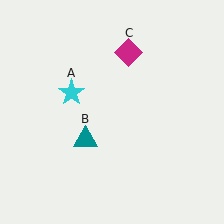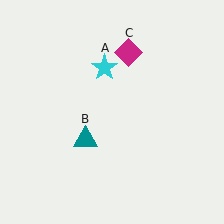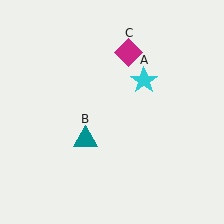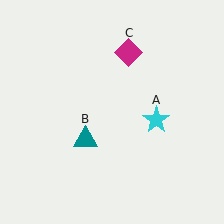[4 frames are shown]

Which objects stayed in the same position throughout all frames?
Teal triangle (object B) and magenta diamond (object C) remained stationary.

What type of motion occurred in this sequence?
The cyan star (object A) rotated clockwise around the center of the scene.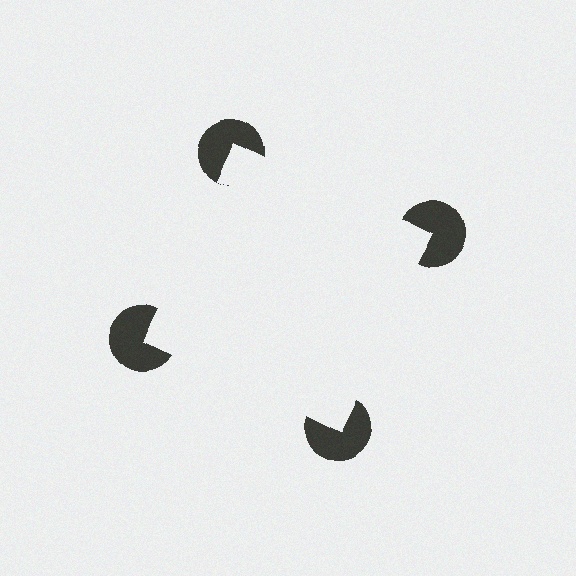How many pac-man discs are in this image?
There are 4 — one at each vertex of the illusory square.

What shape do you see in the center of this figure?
An illusory square — its edges are inferred from the aligned wedge cuts in the pac-man discs, not physically drawn.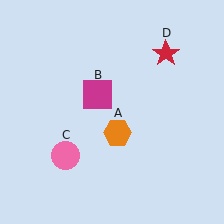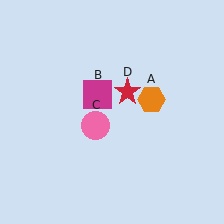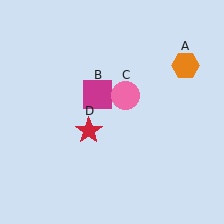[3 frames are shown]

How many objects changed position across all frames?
3 objects changed position: orange hexagon (object A), pink circle (object C), red star (object D).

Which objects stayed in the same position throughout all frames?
Magenta square (object B) remained stationary.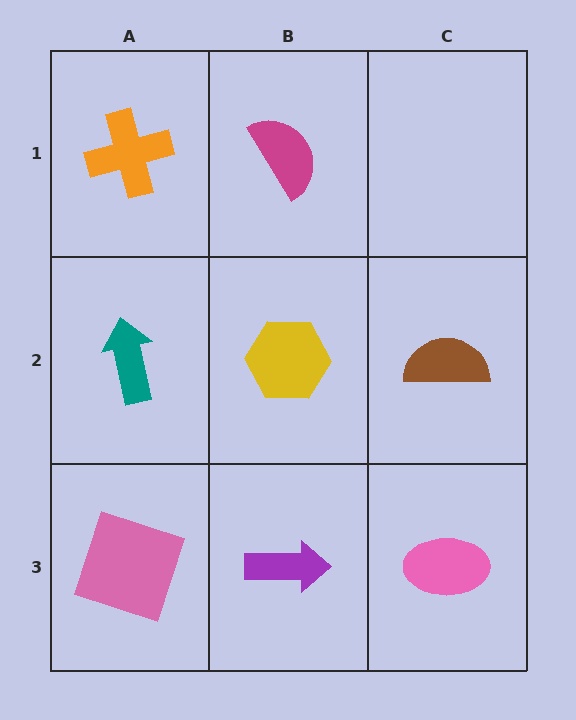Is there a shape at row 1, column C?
No, that cell is empty.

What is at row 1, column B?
A magenta semicircle.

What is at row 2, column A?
A teal arrow.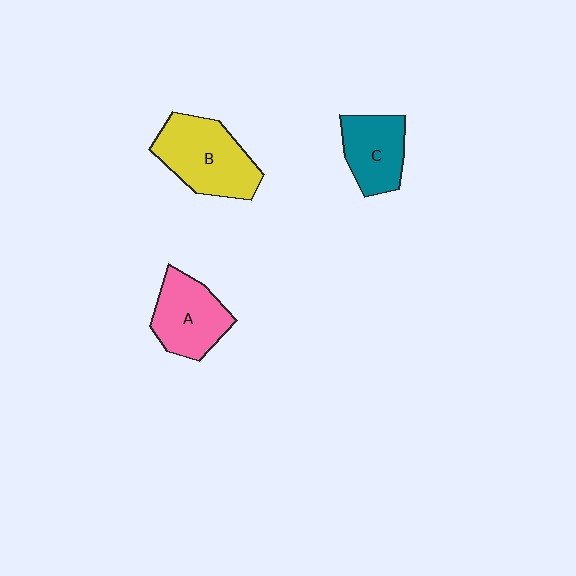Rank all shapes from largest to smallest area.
From largest to smallest: B (yellow), A (pink), C (teal).